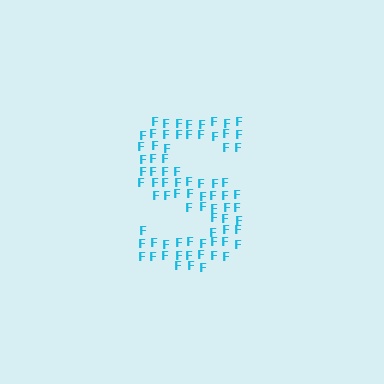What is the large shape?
The large shape is the letter S.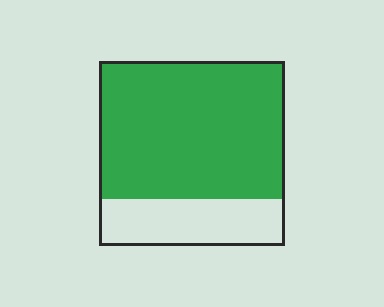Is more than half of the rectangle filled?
Yes.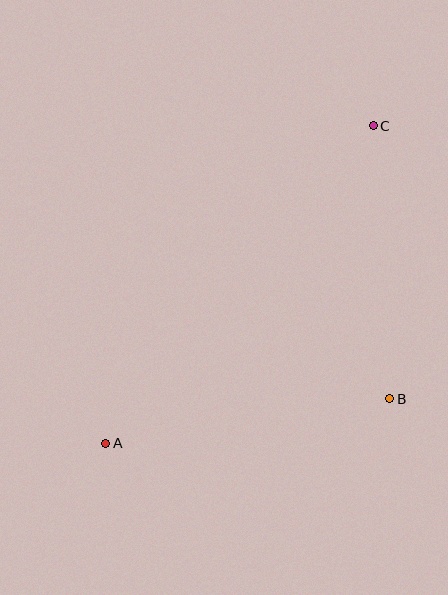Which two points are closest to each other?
Points B and C are closest to each other.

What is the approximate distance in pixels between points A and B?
The distance between A and B is approximately 287 pixels.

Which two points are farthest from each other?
Points A and C are farthest from each other.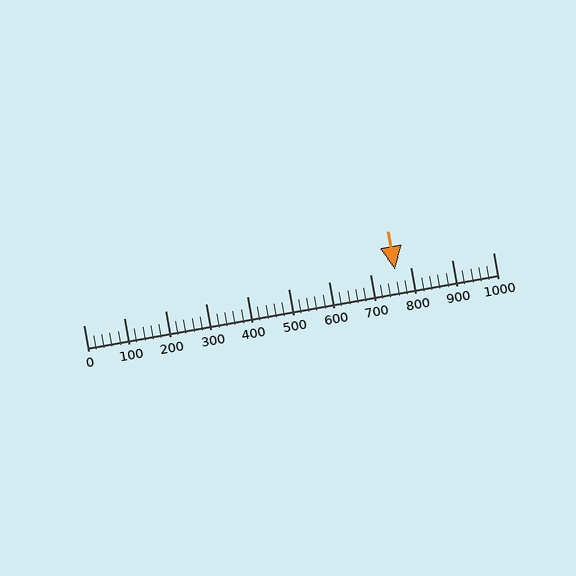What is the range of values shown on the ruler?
The ruler shows values from 0 to 1000.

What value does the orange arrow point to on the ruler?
The orange arrow points to approximately 760.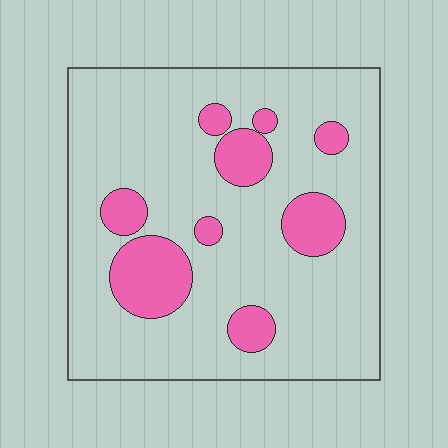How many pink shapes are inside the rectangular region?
9.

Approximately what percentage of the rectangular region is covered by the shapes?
Approximately 20%.